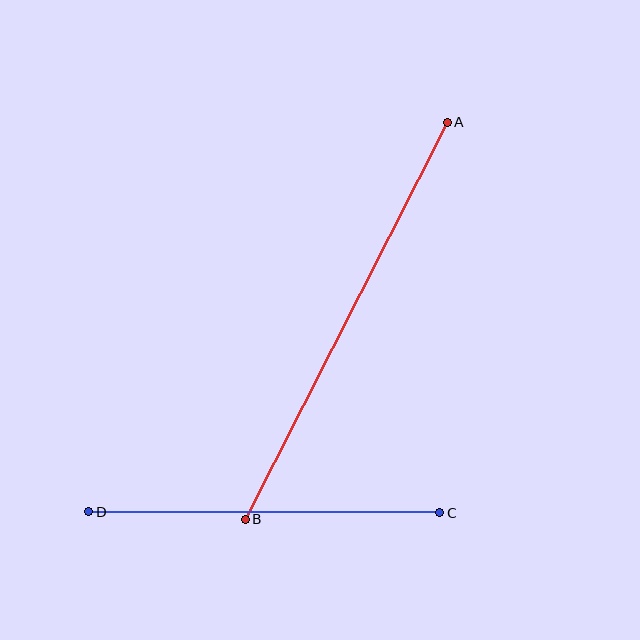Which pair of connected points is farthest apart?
Points A and B are farthest apart.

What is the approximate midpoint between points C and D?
The midpoint is at approximately (264, 512) pixels.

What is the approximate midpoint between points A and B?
The midpoint is at approximately (346, 321) pixels.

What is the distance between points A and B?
The distance is approximately 446 pixels.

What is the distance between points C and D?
The distance is approximately 351 pixels.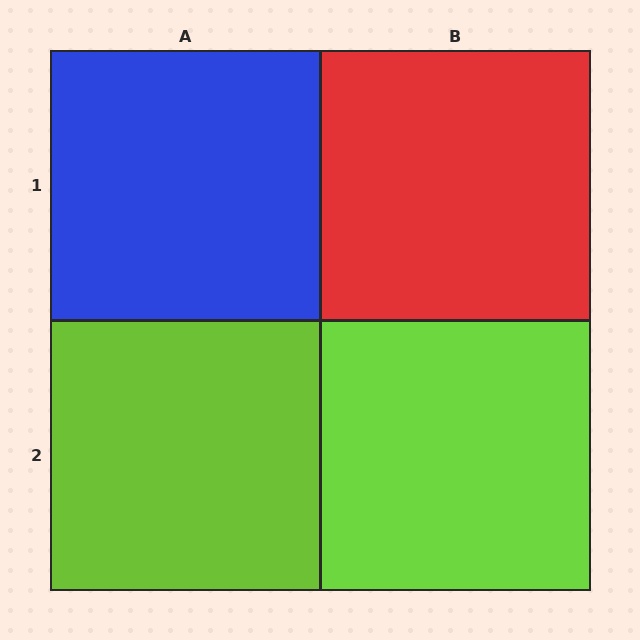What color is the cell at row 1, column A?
Blue.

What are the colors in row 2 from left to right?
Lime, lime.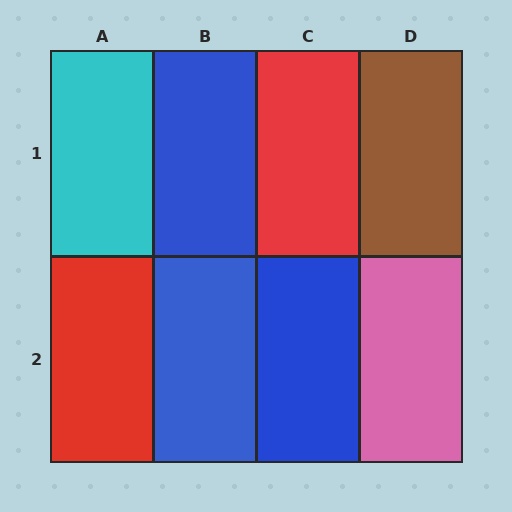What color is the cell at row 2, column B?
Blue.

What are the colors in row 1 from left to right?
Cyan, blue, red, brown.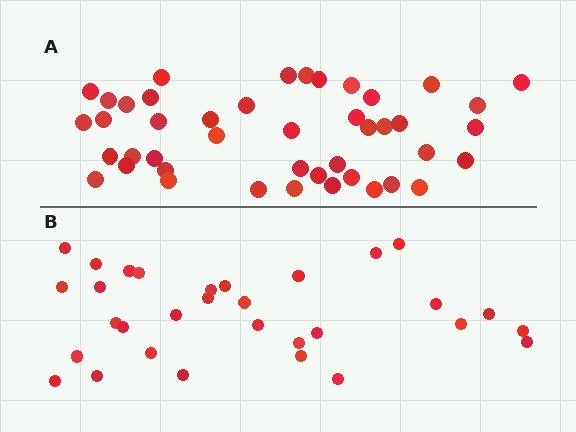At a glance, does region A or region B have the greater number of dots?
Region A (the top region) has more dots.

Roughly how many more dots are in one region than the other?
Region A has approximately 15 more dots than region B.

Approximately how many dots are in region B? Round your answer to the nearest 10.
About 30 dots. (The exact count is 31, which rounds to 30.)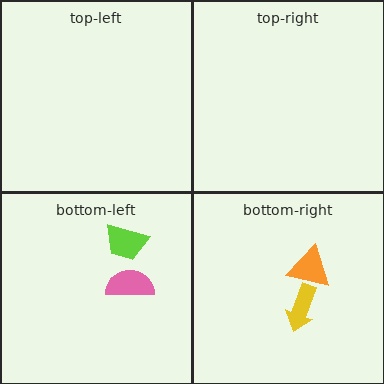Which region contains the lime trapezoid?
The bottom-left region.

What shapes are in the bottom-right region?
The orange triangle, the yellow arrow.